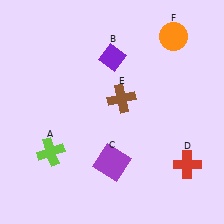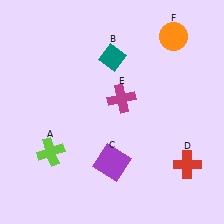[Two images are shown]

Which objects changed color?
B changed from purple to teal. E changed from brown to magenta.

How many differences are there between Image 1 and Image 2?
There are 2 differences between the two images.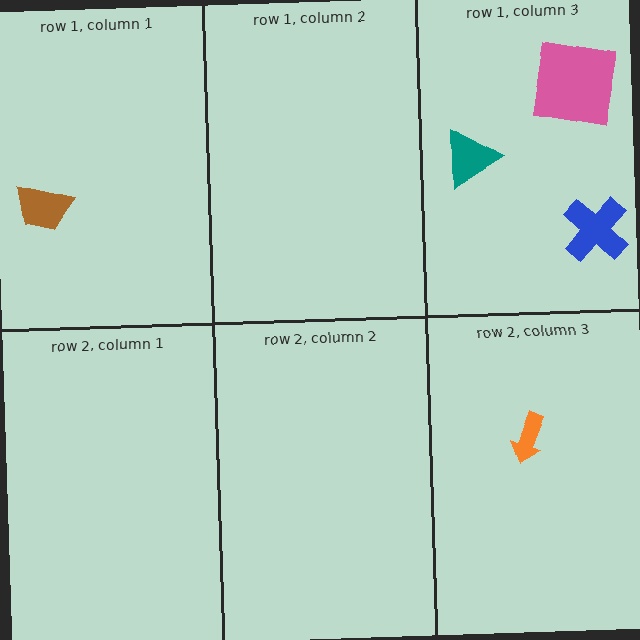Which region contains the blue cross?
The row 1, column 3 region.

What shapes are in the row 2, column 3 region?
The orange arrow.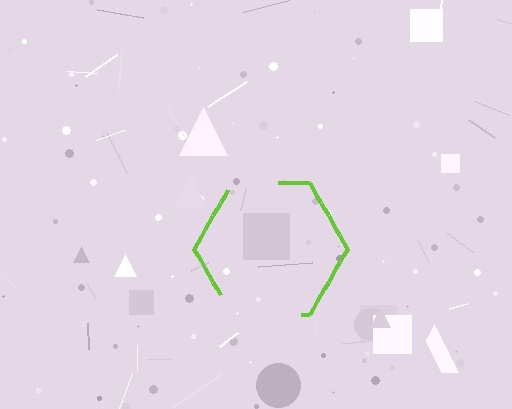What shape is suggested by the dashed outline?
The dashed outline suggests a hexagon.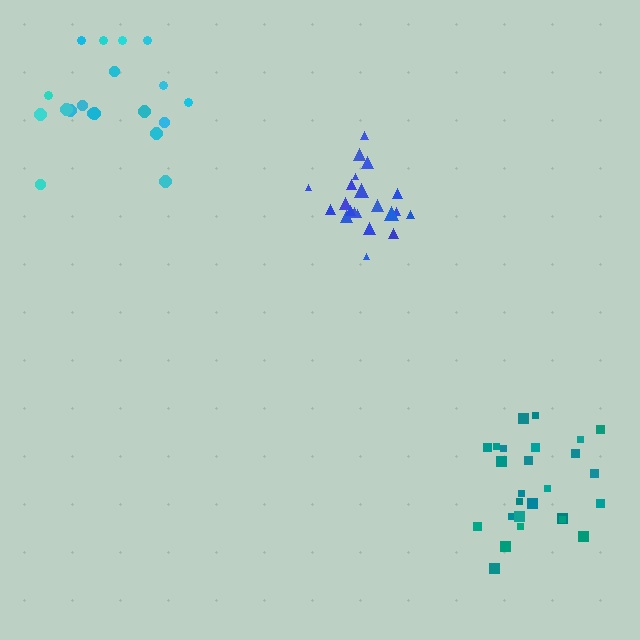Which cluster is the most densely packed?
Blue.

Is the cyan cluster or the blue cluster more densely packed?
Blue.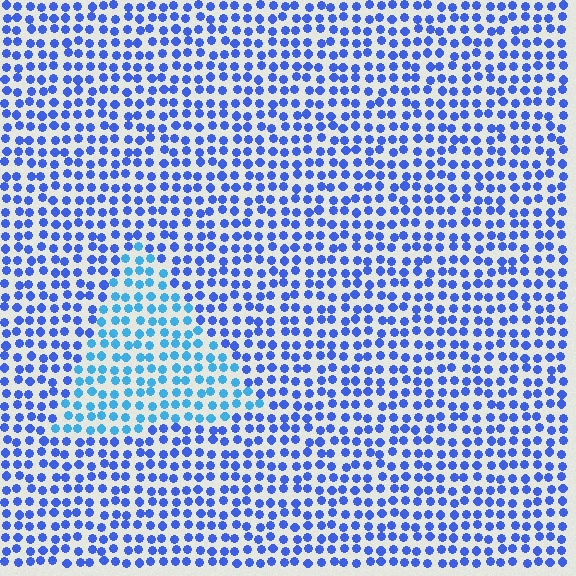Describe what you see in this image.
The image is filled with small blue elements in a uniform arrangement. A triangle-shaped region is visible where the elements are tinted to a slightly different hue, forming a subtle color boundary.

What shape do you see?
I see a triangle.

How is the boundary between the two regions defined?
The boundary is defined purely by a slight shift in hue (about 29 degrees). Spacing, size, and orientation are identical on both sides.